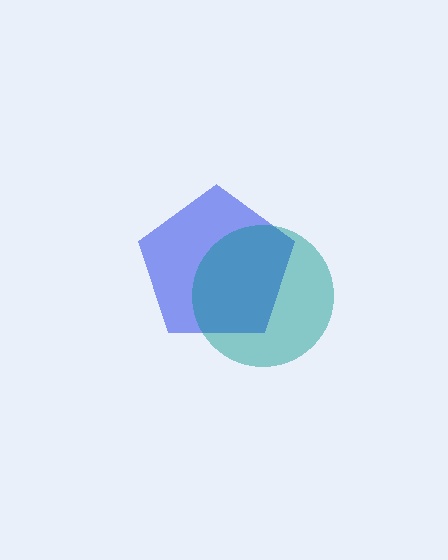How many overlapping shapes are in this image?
There are 2 overlapping shapes in the image.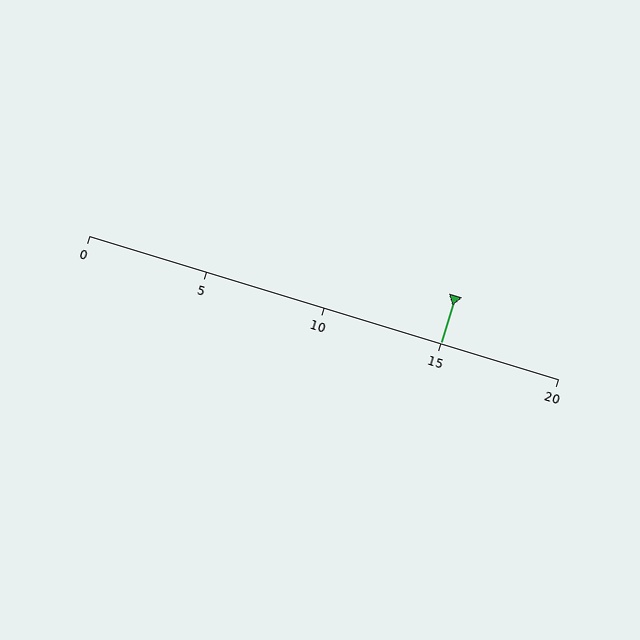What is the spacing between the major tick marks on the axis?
The major ticks are spaced 5 apart.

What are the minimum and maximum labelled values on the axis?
The axis runs from 0 to 20.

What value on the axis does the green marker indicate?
The marker indicates approximately 15.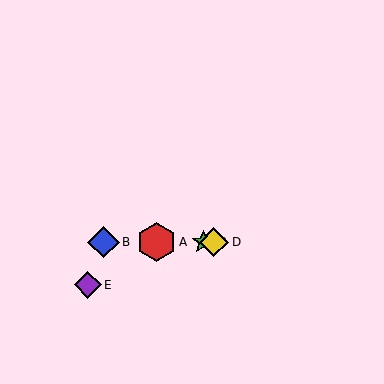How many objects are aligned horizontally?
4 objects (A, B, C, D) are aligned horizontally.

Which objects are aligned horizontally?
Objects A, B, C, D are aligned horizontally.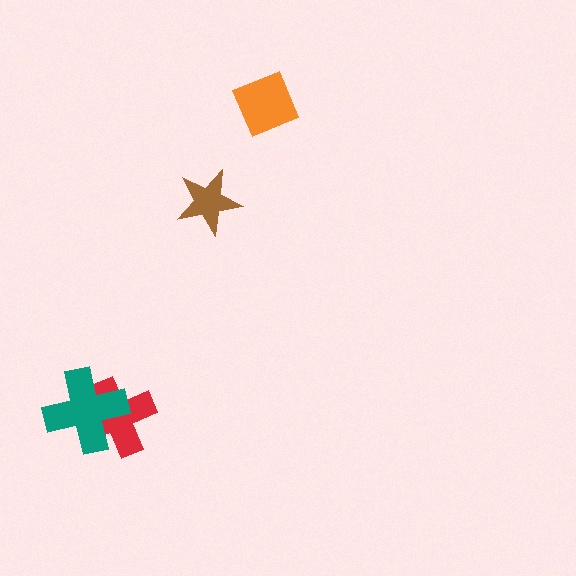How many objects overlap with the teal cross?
1 object overlaps with the teal cross.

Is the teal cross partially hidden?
No, no other shape covers it.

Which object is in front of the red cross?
The teal cross is in front of the red cross.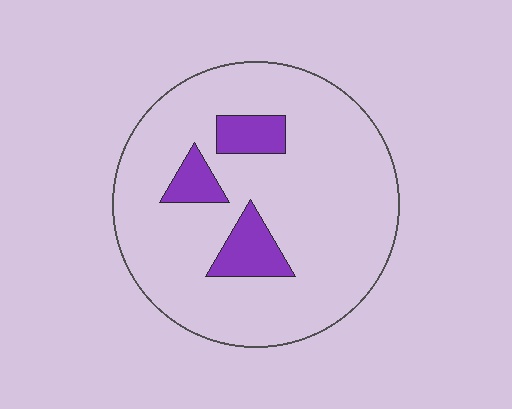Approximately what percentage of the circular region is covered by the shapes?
Approximately 15%.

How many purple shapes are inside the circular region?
3.